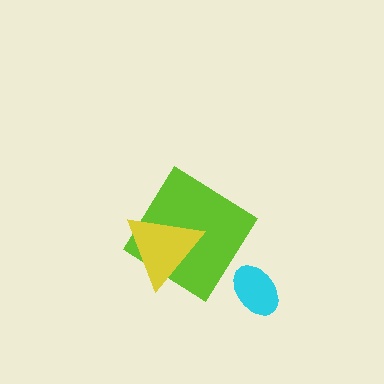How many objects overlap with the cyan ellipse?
0 objects overlap with the cyan ellipse.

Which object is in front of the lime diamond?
The yellow triangle is in front of the lime diamond.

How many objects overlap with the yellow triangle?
1 object overlaps with the yellow triangle.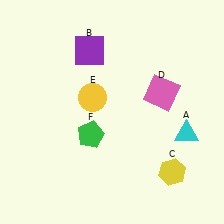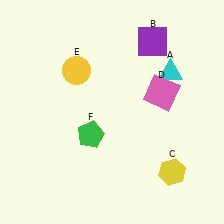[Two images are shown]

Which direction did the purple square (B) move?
The purple square (B) moved right.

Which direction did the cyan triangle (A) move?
The cyan triangle (A) moved up.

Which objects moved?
The objects that moved are: the cyan triangle (A), the purple square (B), the yellow circle (E).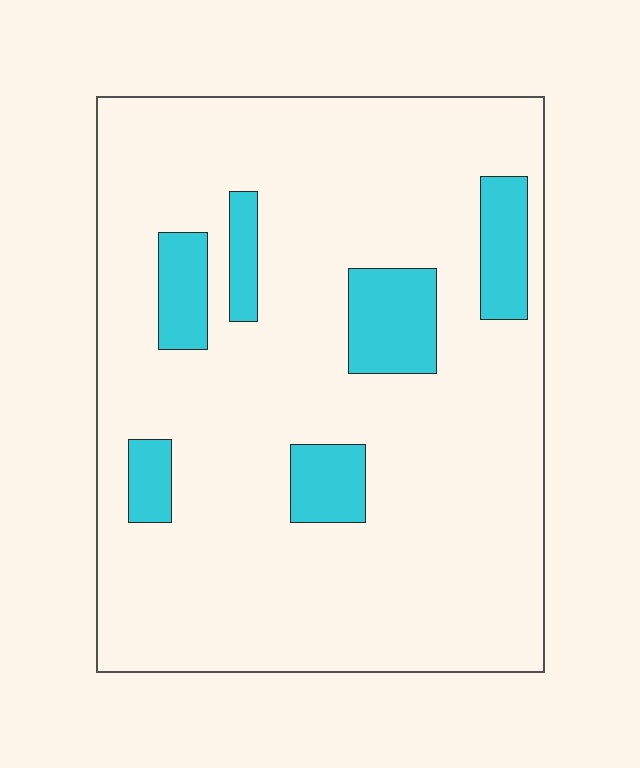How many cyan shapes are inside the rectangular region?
6.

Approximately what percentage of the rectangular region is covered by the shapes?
Approximately 15%.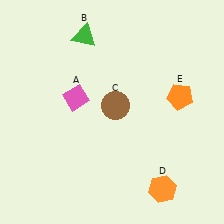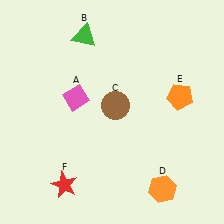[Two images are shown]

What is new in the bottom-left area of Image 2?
A red star (F) was added in the bottom-left area of Image 2.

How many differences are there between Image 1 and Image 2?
There is 1 difference between the two images.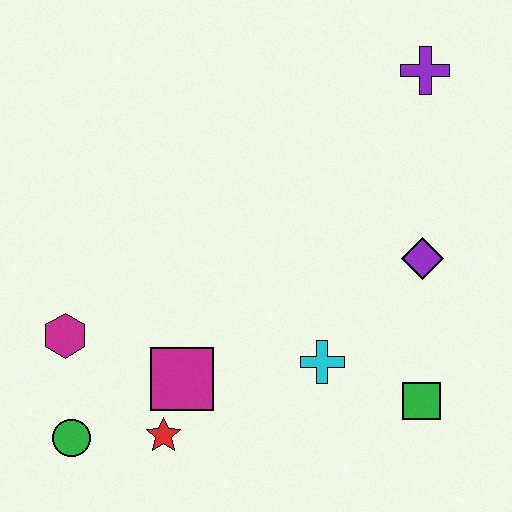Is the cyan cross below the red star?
No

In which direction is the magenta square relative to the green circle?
The magenta square is to the right of the green circle.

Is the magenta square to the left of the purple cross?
Yes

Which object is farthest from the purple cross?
The green circle is farthest from the purple cross.